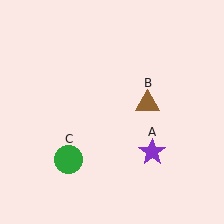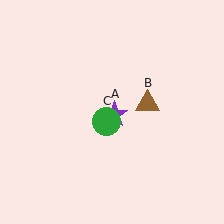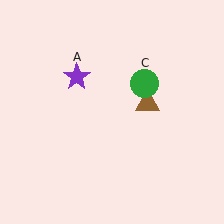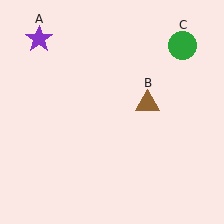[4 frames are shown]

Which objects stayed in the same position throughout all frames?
Brown triangle (object B) remained stationary.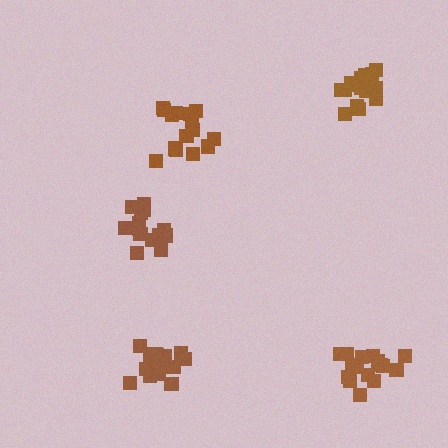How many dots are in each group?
Group 1: 15 dots, Group 2: 18 dots, Group 3: 16 dots, Group 4: 16 dots, Group 5: 19 dots (84 total).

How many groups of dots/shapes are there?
There are 5 groups.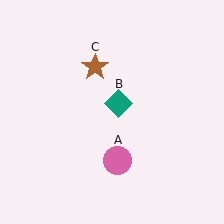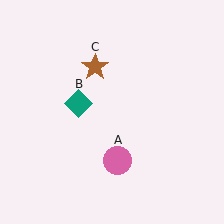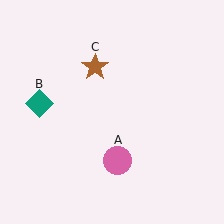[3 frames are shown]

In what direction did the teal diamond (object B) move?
The teal diamond (object B) moved left.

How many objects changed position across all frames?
1 object changed position: teal diamond (object B).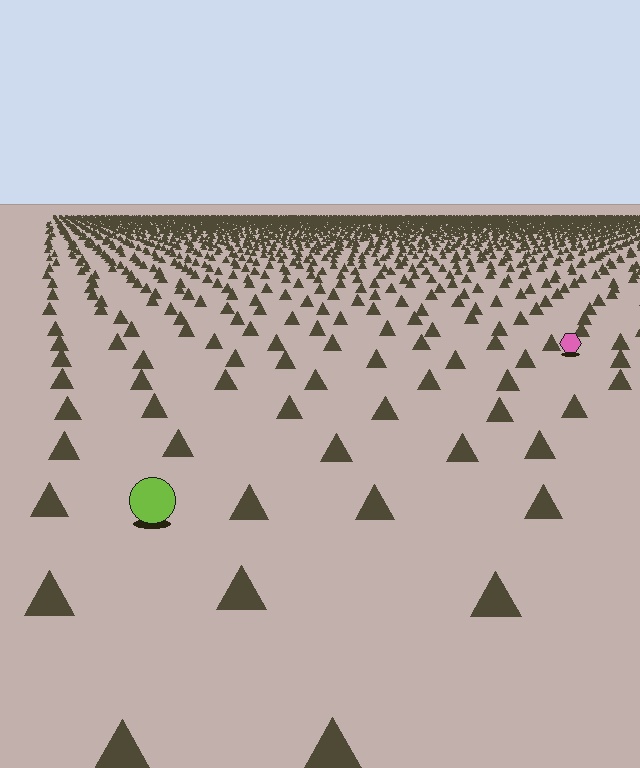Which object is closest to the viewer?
The lime circle is closest. The texture marks near it are larger and more spread out.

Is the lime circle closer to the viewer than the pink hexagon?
Yes. The lime circle is closer — you can tell from the texture gradient: the ground texture is coarser near it.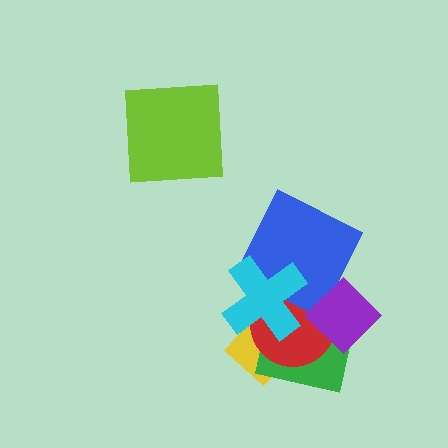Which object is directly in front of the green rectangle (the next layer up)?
The red circle is directly in front of the green rectangle.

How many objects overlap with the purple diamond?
3 objects overlap with the purple diamond.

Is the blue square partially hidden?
Yes, it is partially covered by another shape.